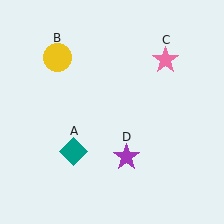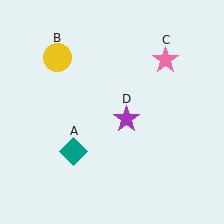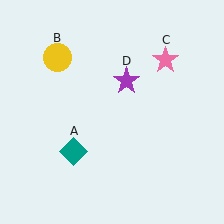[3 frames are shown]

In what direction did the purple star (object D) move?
The purple star (object D) moved up.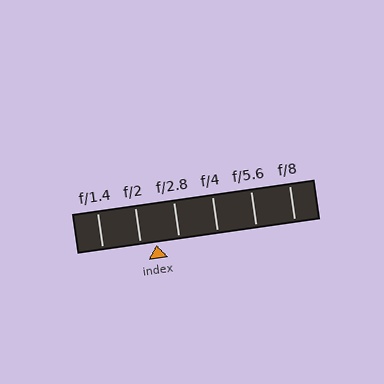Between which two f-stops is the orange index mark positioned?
The index mark is between f/2 and f/2.8.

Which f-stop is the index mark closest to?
The index mark is closest to f/2.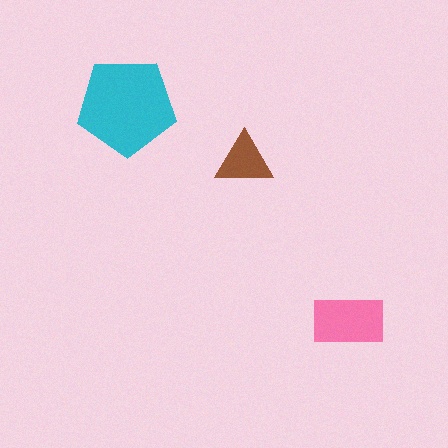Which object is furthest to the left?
The cyan pentagon is leftmost.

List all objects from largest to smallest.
The cyan pentagon, the pink rectangle, the brown triangle.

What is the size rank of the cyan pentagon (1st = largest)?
1st.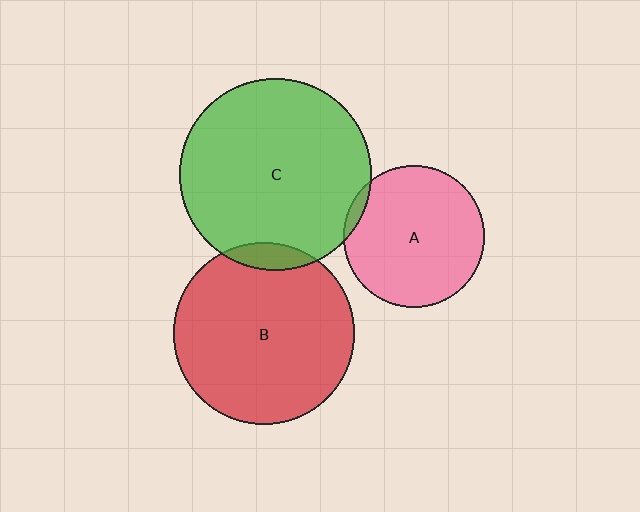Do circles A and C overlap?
Yes.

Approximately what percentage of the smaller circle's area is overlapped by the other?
Approximately 5%.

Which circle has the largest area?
Circle C (green).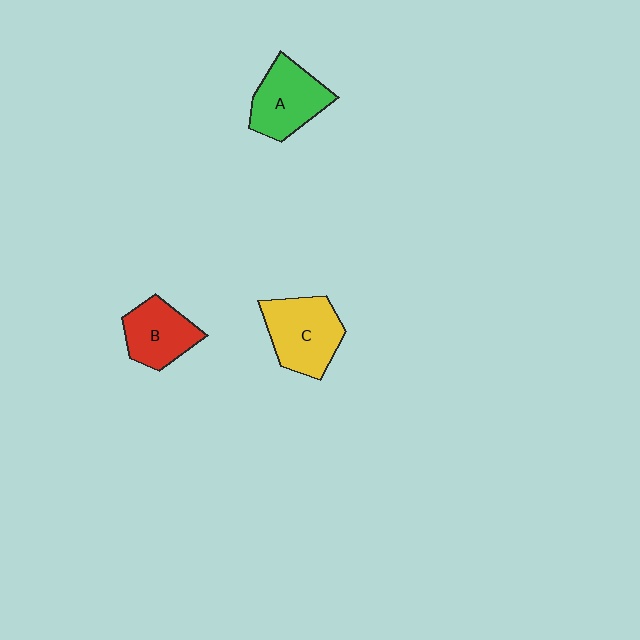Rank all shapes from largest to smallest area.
From largest to smallest: C (yellow), A (green), B (red).